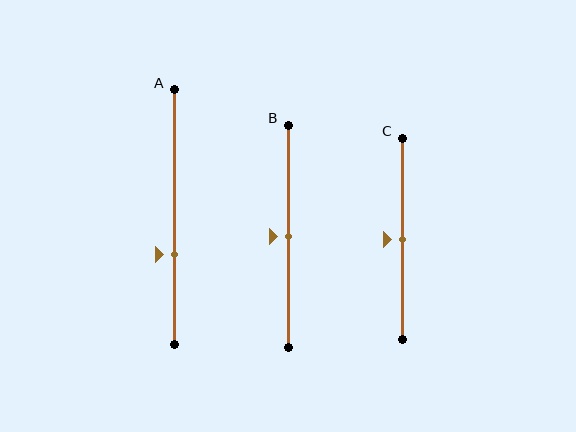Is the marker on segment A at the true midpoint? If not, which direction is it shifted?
No, the marker on segment A is shifted downward by about 15% of the segment length.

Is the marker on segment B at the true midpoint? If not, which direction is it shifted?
Yes, the marker on segment B is at the true midpoint.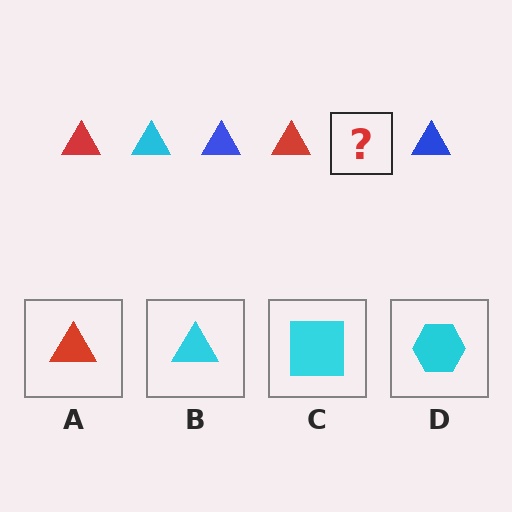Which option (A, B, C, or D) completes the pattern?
B.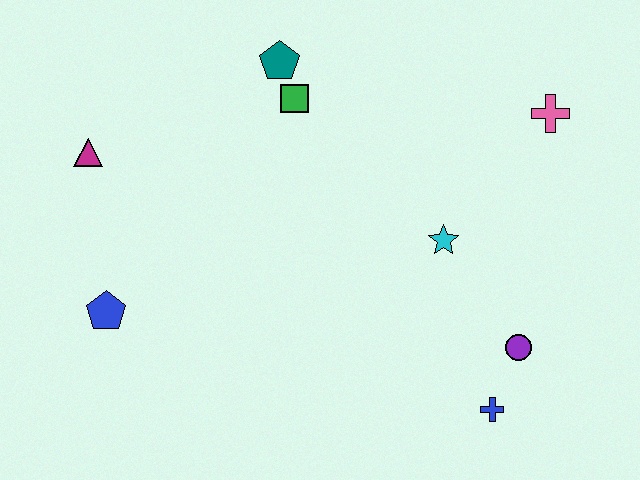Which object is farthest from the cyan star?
The magenta triangle is farthest from the cyan star.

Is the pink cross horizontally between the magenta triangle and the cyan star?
No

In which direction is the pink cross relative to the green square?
The pink cross is to the right of the green square.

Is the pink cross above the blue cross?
Yes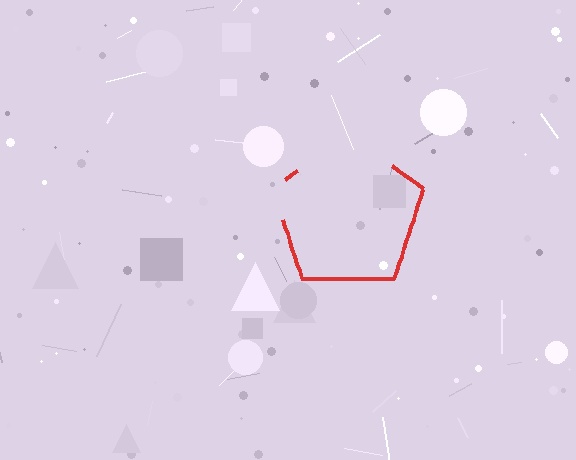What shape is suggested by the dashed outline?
The dashed outline suggests a pentagon.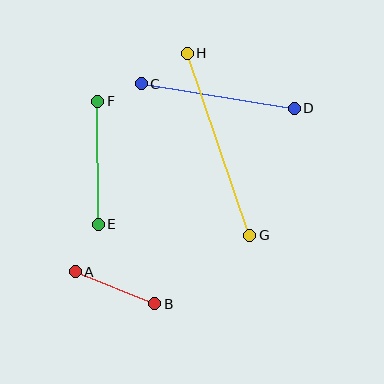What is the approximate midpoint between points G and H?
The midpoint is at approximately (219, 144) pixels.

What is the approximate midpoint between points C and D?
The midpoint is at approximately (218, 96) pixels.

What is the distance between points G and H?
The distance is approximately 192 pixels.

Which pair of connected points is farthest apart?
Points G and H are farthest apart.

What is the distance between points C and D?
The distance is approximately 155 pixels.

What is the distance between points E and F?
The distance is approximately 123 pixels.